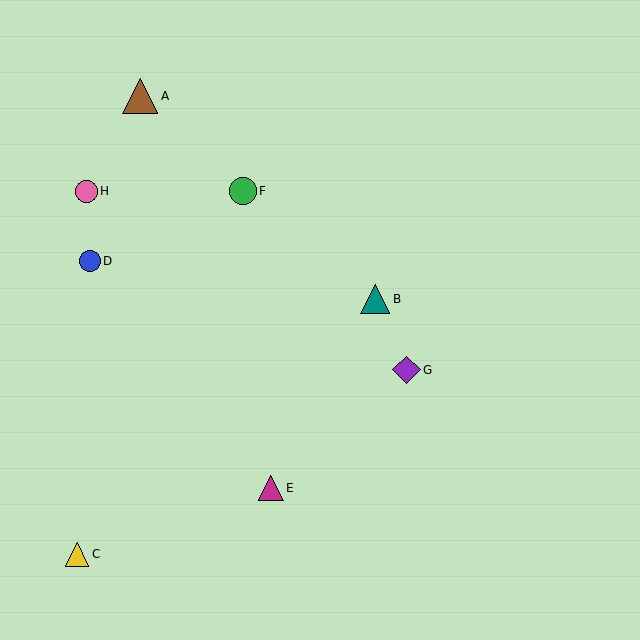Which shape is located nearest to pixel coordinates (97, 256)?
The blue circle (labeled D) at (90, 261) is nearest to that location.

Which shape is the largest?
The brown triangle (labeled A) is the largest.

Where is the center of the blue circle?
The center of the blue circle is at (90, 261).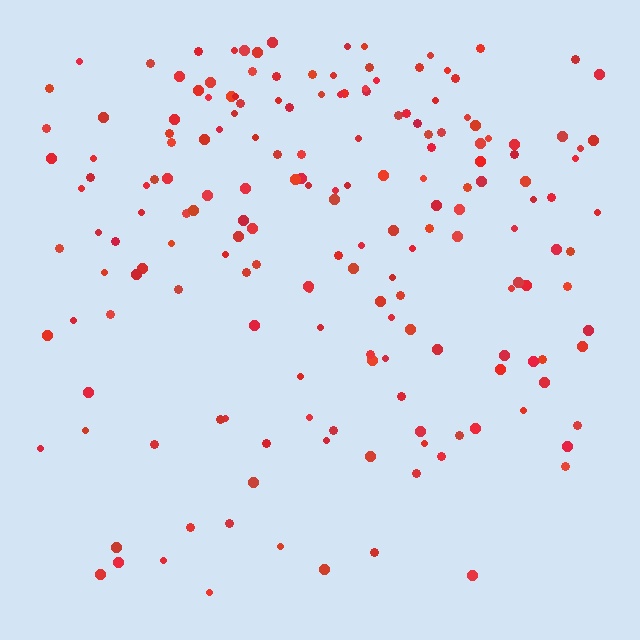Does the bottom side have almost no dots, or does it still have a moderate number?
Still a moderate number, just noticeably fewer than the top.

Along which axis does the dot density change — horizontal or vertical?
Vertical.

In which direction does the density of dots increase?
From bottom to top, with the top side densest.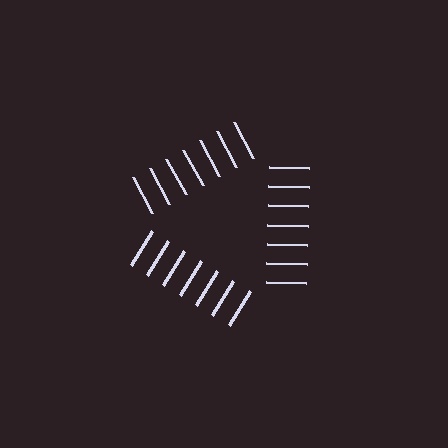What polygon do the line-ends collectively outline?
An illusory triangle — the line segments terminate on its edges but no continuous stroke is drawn.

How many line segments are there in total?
21 — 7 along each of the 3 edges.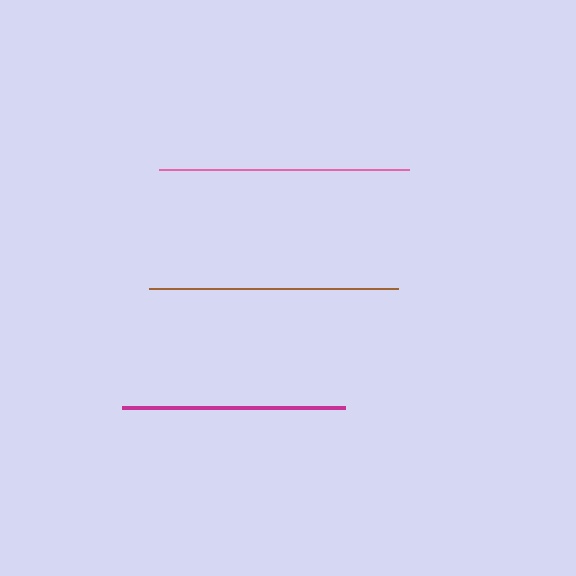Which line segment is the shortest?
The magenta line is the shortest at approximately 223 pixels.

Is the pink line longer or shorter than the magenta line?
The pink line is longer than the magenta line.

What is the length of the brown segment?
The brown segment is approximately 249 pixels long.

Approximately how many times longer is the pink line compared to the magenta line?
The pink line is approximately 1.1 times the length of the magenta line.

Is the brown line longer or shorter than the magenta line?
The brown line is longer than the magenta line.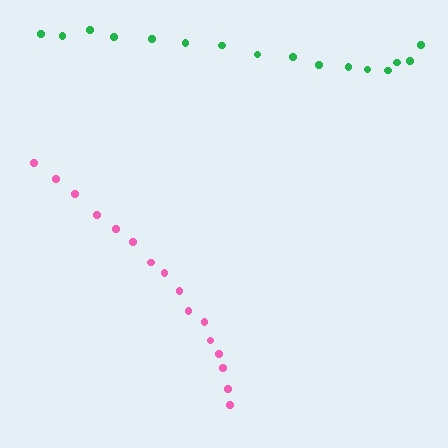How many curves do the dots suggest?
There are 2 distinct paths.